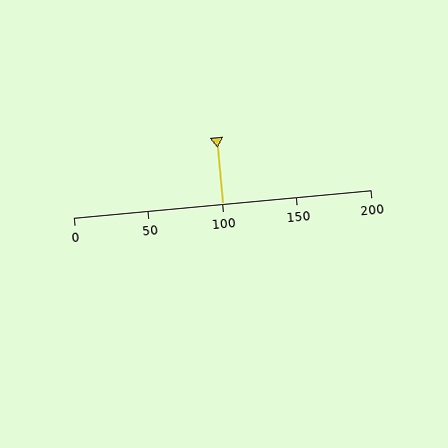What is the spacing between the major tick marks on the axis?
The major ticks are spaced 50 apart.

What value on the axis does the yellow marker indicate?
The marker indicates approximately 100.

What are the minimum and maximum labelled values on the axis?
The axis runs from 0 to 200.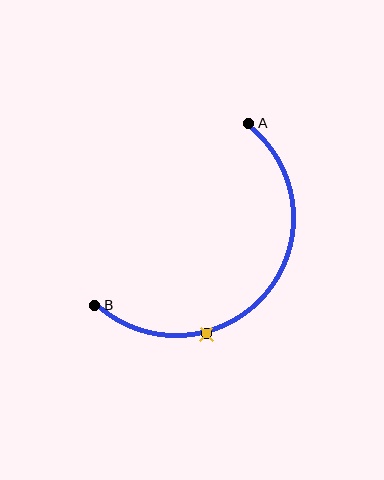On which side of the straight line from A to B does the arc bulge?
The arc bulges below and to the right of the straight line connecting A and B.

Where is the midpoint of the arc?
The arc midpoint is the point on the curve farthest from the straight line joining A and B. It sits below and to the right of that line.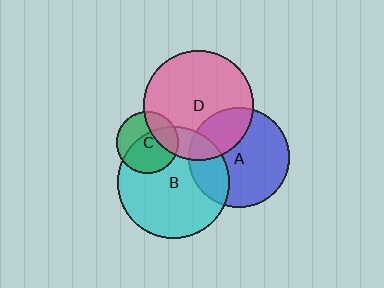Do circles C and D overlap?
Yes.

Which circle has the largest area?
Circle B (cyan).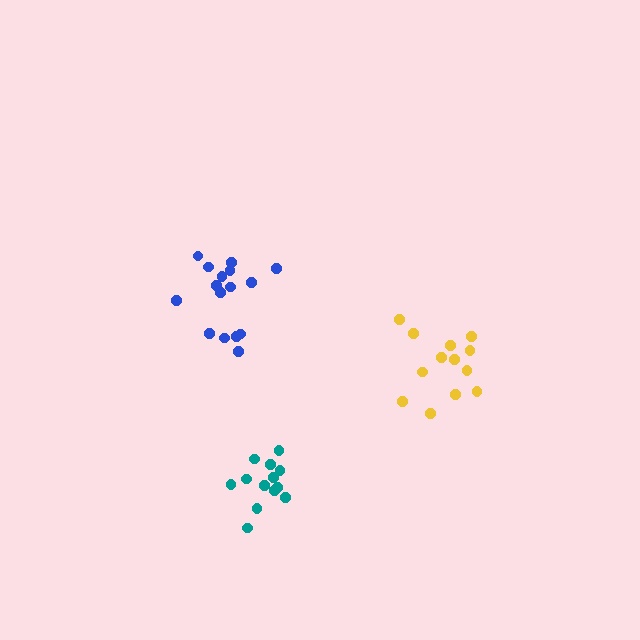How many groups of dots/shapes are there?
There are 3 groups.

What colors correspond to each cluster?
The clusters are colored: blue, yellow, teal.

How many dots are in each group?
Group 1: 16 dots, Group 2: 13 dots, Group 3: 13 dots (42 total).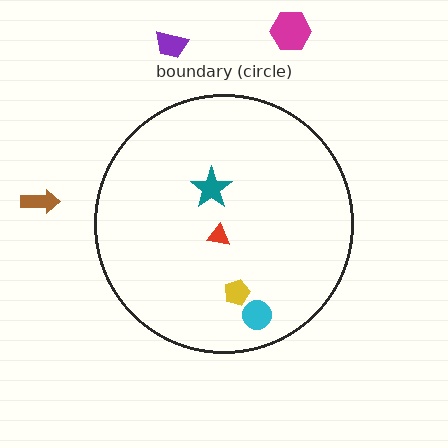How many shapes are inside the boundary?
4 inside, 3 outside.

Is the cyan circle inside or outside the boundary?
Inside.